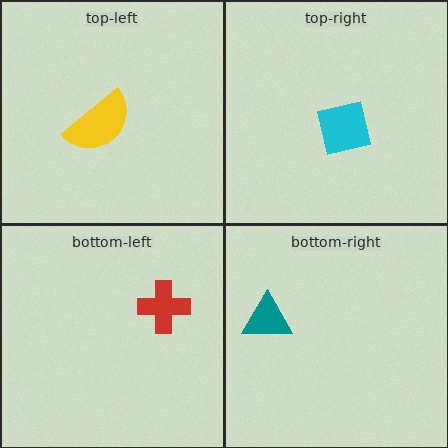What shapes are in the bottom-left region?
The red cross.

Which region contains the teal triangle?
The bottom-right region.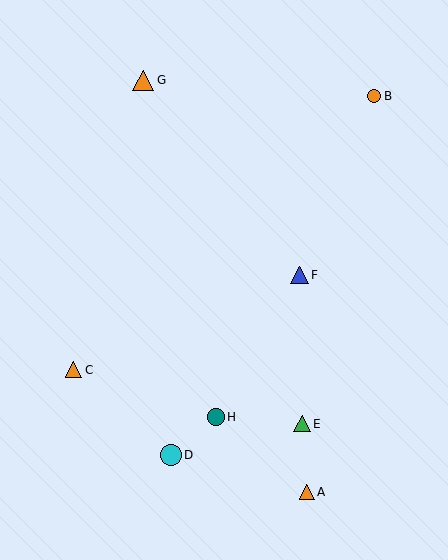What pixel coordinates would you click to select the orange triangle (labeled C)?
Click at (74, 370) to select the orange triangle C.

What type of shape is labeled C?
Shape C is an orange triangle.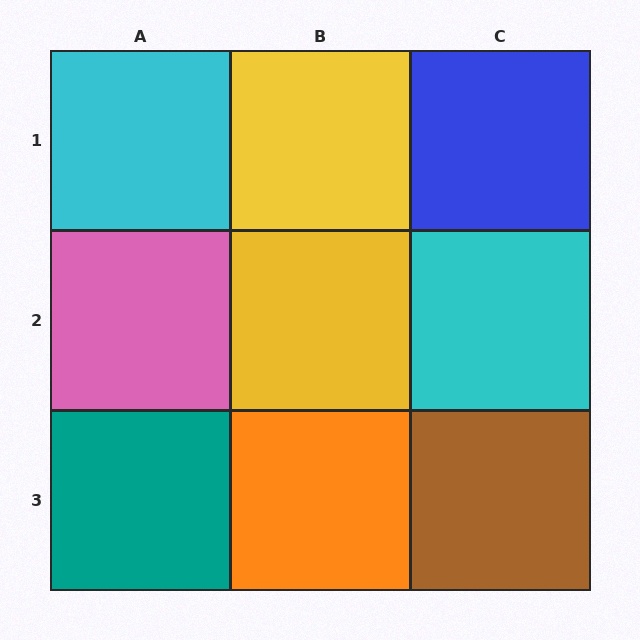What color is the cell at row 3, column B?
Orange.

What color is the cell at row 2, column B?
Yellow.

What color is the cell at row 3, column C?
Brown.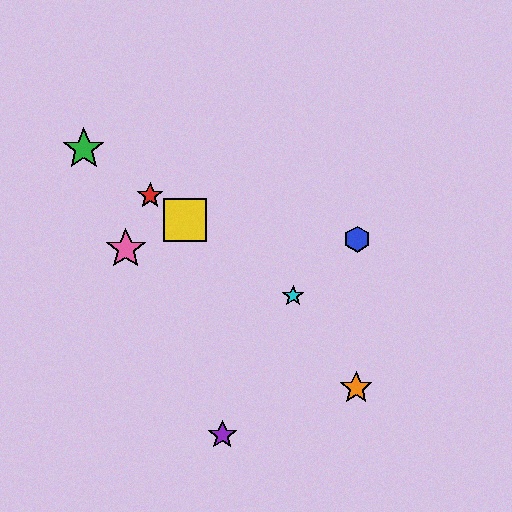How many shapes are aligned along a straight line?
4 shapes (the red star, the green star, the yellow square, the cyan star) are aligned along a straight line.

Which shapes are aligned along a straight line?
The red star, the green star, the yellow square, the cyan star are aligned along a straight line.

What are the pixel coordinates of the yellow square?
The yellow square is at (185, 220).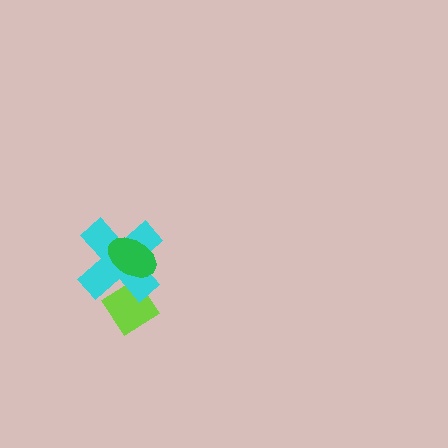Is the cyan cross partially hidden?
Yes, it is partially covered by another shape.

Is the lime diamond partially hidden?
Yes, it is partially covered by another shape.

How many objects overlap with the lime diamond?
2 objects overlap with the lime diamond.